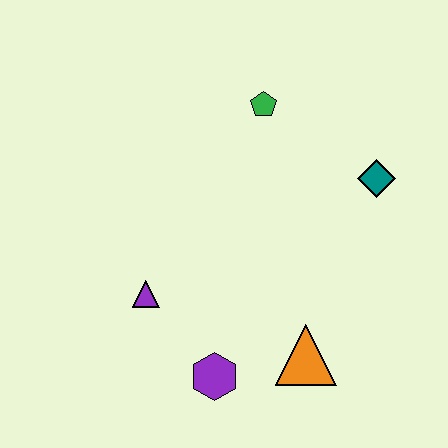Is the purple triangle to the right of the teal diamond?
No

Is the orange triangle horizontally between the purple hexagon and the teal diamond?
Yes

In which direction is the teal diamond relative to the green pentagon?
The teal diamond is to the right of the green pentagon.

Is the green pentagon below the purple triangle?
No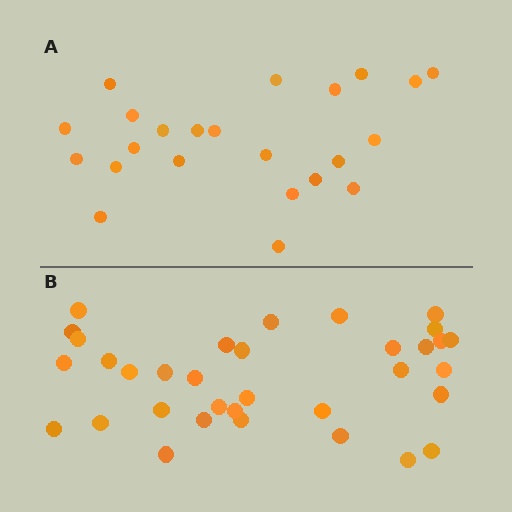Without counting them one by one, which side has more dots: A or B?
Region B (the bottom region) has more dots.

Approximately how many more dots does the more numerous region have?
Region B has roughly 12 or so more dots than region A.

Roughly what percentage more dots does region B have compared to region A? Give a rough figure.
About 50% more.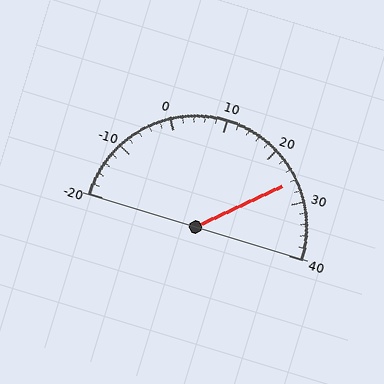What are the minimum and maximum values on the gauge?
The gauge ranges from -20 to 40.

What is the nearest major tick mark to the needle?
The nearest major tick mark is 30.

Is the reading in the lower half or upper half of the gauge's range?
The reading is in the upper half of the range (-20 to 40).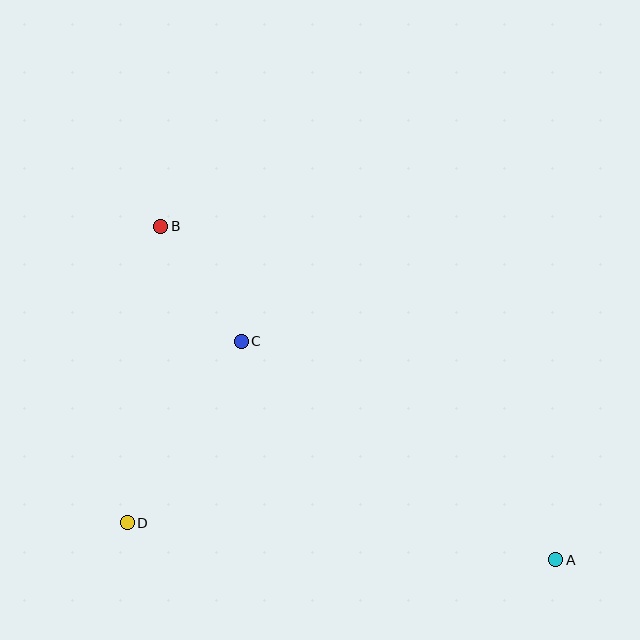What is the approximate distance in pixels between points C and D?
The distance between C and D is approximately 215 pixels.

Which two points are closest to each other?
Points B and C are closest to each other.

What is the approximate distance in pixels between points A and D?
The distance between A and D is approximately 430 pixels.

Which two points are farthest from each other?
Points A and B are farthest from each other.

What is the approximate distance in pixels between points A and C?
The distance between A and C is approximately 383 pixels.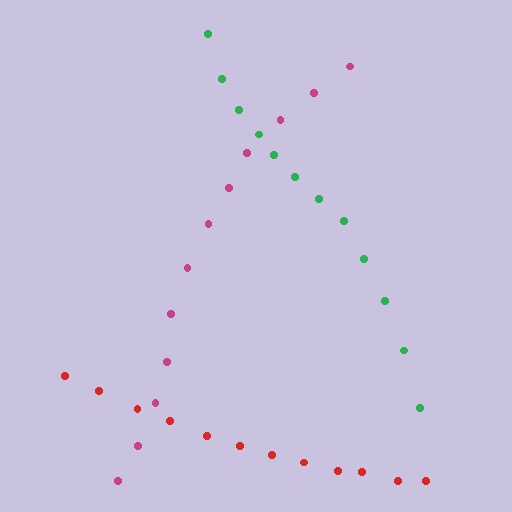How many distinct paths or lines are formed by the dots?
There are 3 distinct paths.